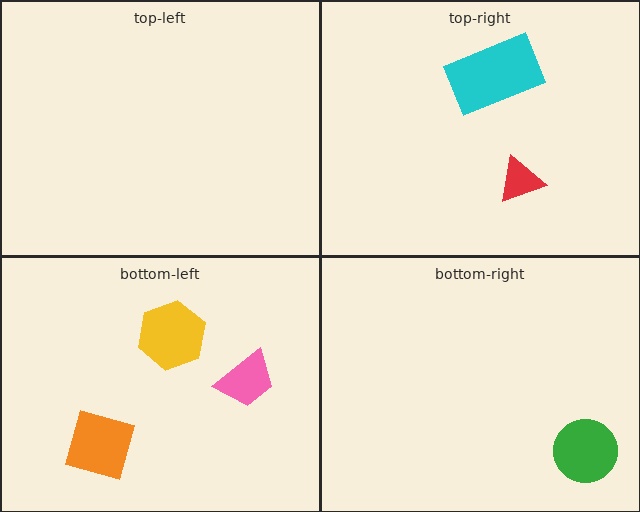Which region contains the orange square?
The bottom-left region.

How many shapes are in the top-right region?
2.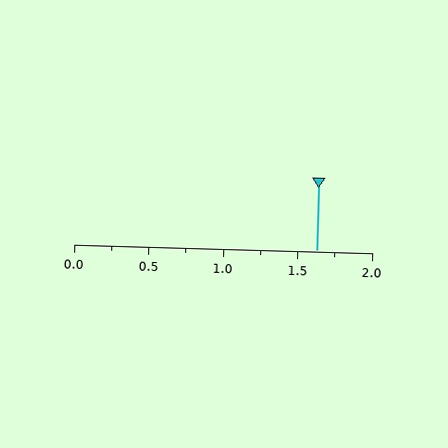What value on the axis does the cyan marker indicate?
The marker indicates approximately 1.62.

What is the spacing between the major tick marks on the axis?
The major ticks are spaced 0.5 apart.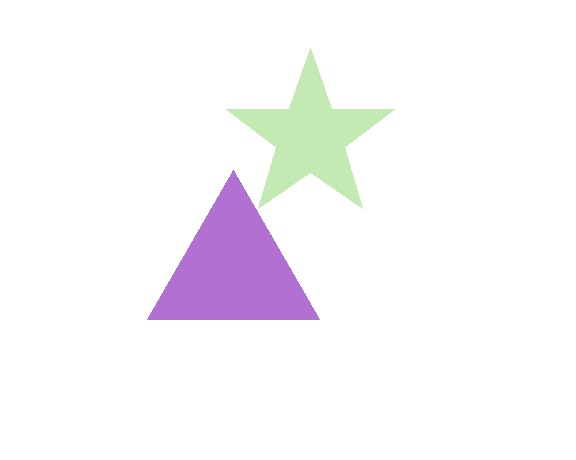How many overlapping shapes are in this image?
There are 2 overlapping shapes in the image.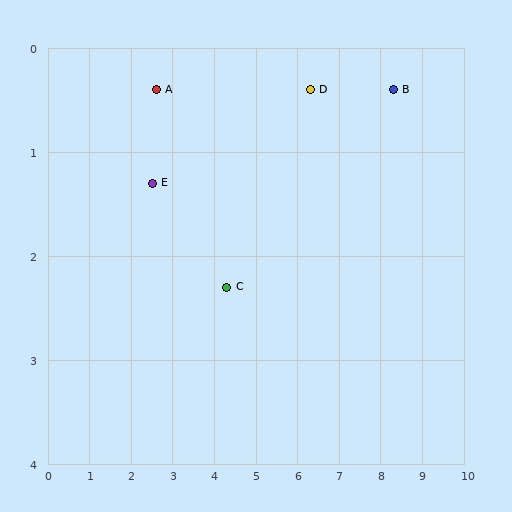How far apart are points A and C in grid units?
Points A and C are about 2.5 grid units apart.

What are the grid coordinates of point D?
Point D is at approximately (6.3, 0.4).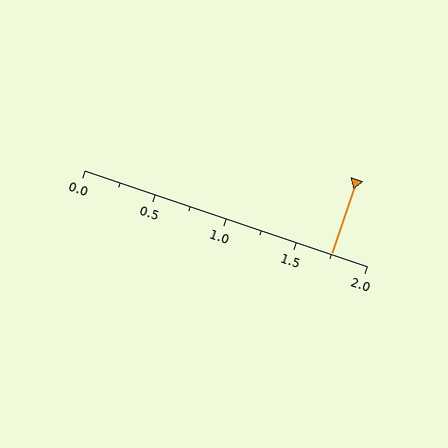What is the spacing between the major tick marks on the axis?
The major ticks are spaced 0.5 apart.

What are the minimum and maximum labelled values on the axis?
The axis runs from 0.0 to 2.0.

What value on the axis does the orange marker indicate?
The marker indicates approximately 1.75.